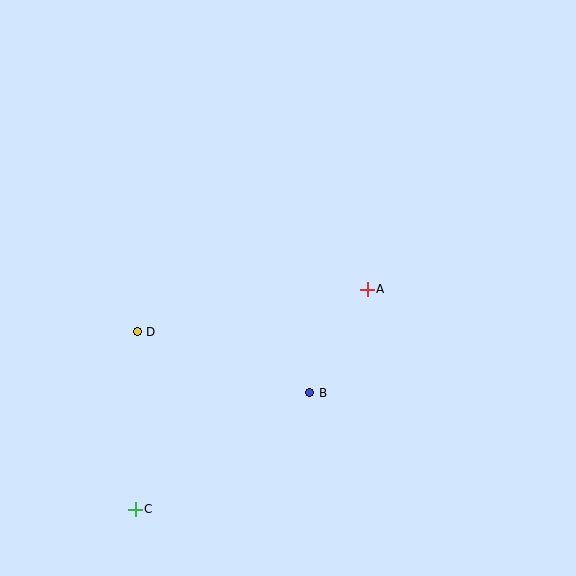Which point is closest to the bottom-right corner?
Point B is closest to the bottom-right corner.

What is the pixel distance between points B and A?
The distance between B and A is 119 pixels.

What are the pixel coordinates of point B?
Point B is at (310, 393).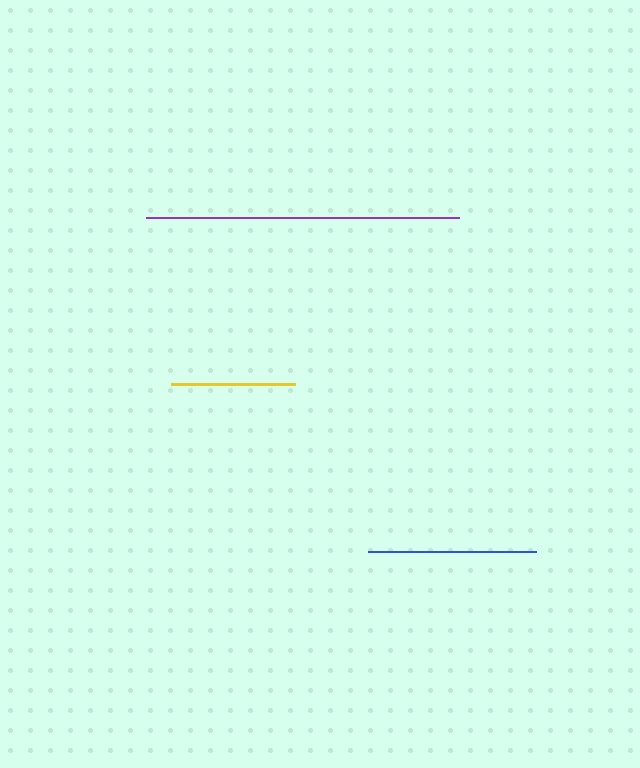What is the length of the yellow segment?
The yellow segment is approximately 123 pixels long.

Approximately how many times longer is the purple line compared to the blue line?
The purple line is approximately 1.9 times the length of the blue line.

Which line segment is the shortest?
The yellow line is the shortest at approximately 123 pixels.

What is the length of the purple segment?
The purple segment is approximately 312 pixels long.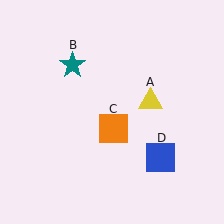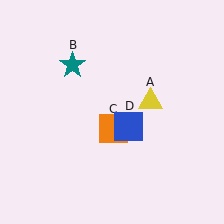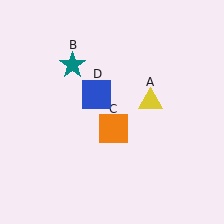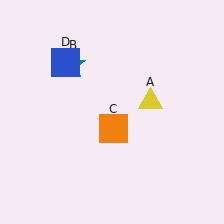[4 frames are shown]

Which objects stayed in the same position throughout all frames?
Yellow triangle (object A) and teal star (object B) and orange square (object C) remained stationary.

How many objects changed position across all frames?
1 object changed position: blue square (object D).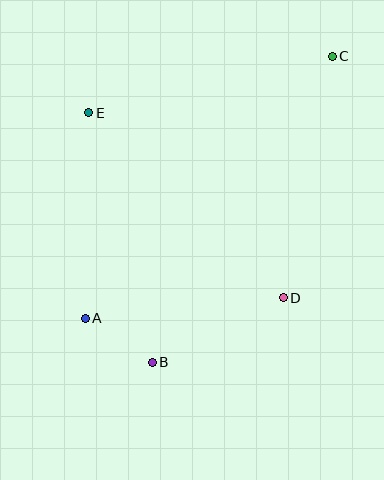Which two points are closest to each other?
Points A and B are closest to each other.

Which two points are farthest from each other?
Points A and C are farthest from each other.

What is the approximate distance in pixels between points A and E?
The distance between A and E is approximately 205 pixels.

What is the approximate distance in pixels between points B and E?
The distance between B and E is approximately 257 pixels.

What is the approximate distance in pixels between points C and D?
The distance between C and D is approximately 247 pixels.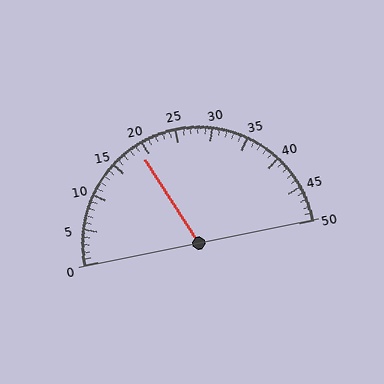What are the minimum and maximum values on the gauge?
The gauge ranges from 0 to 50.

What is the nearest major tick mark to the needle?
The nearest major tick mark is 20.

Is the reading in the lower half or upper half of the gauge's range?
The reading is in the lower half of the range (0 to 50).